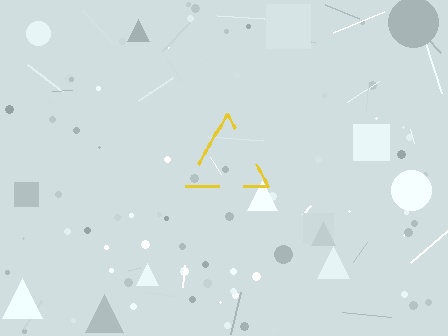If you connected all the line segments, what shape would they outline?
They would outline a triangle.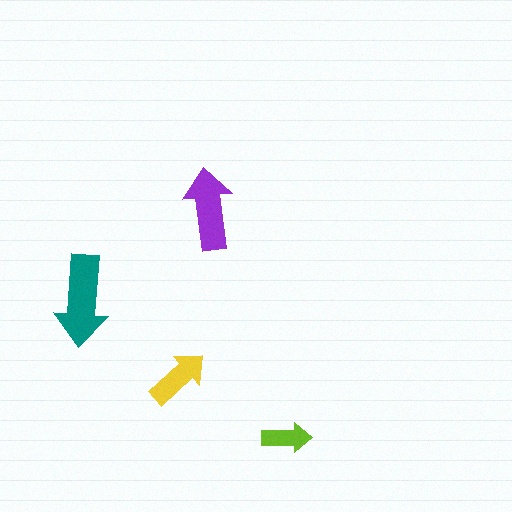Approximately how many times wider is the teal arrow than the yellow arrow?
About 1.5 times wider.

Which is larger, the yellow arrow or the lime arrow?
The yellow one.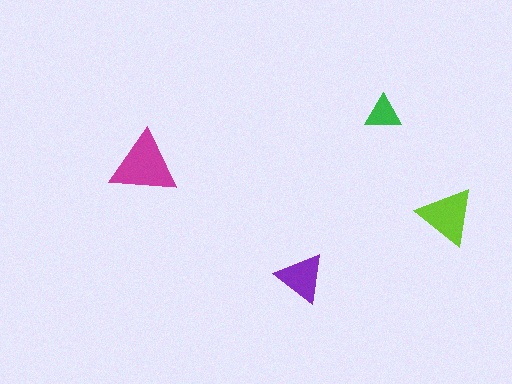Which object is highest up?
The green triangle is topmost.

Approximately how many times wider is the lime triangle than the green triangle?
About 1.5 times wider.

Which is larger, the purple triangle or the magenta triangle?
The magenta one.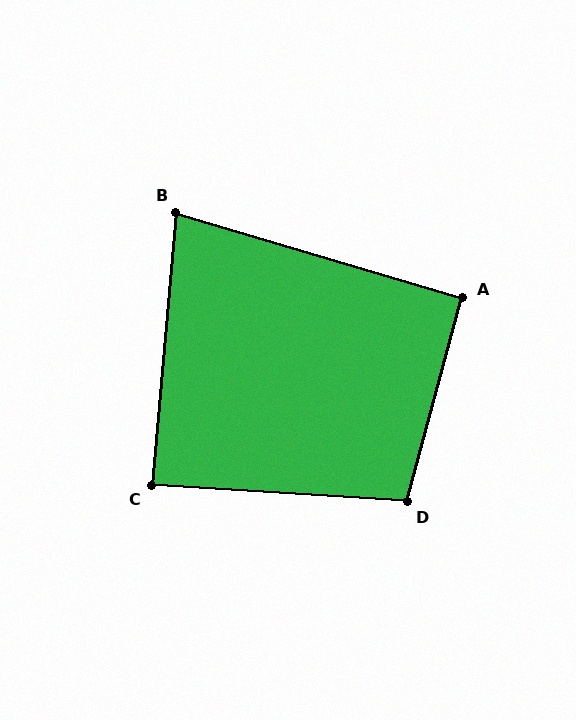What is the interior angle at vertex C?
Approximately 89 degrees (approximately right).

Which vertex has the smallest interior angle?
B, at approximately 79 degrees.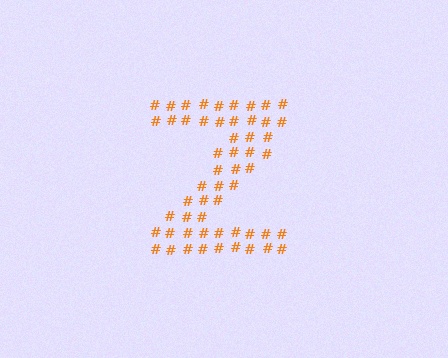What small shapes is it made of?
It is made of small hash symbols.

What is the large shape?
The large shape is the letter Z.